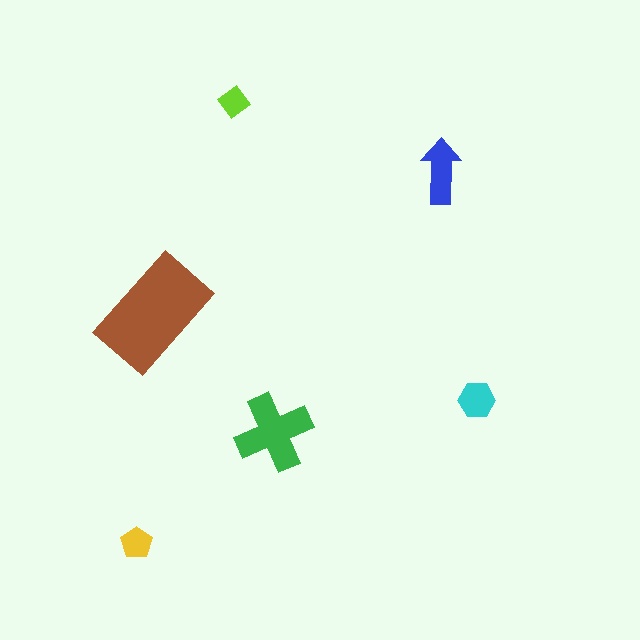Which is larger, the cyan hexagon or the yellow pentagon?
The cyan hexagon.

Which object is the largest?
The brown rectangle.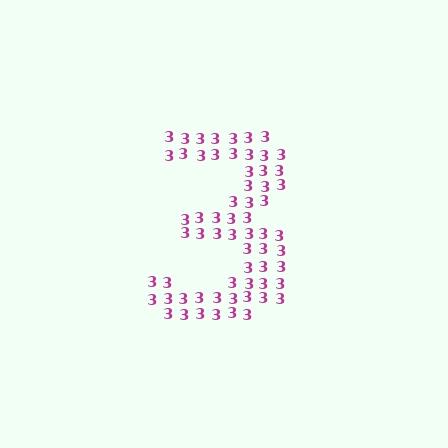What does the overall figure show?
The overall figure shows the digit 3.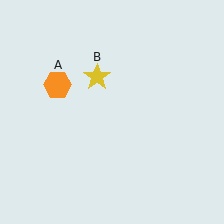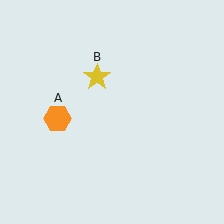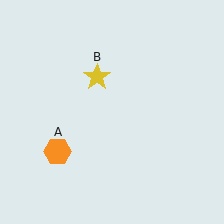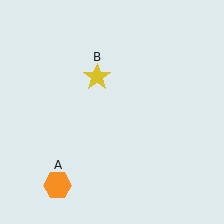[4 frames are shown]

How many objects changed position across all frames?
1 object changed position: orange hexagon (object A).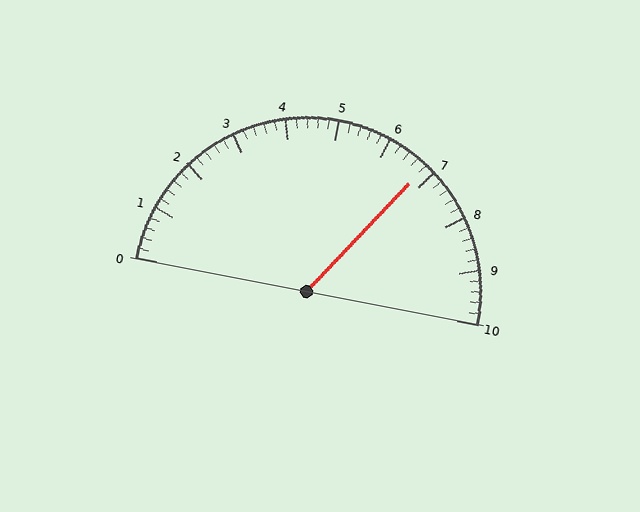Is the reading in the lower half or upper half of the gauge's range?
The reading is in the upper half of the range (0 to 10).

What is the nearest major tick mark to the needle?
The nearest major tick mark is 7.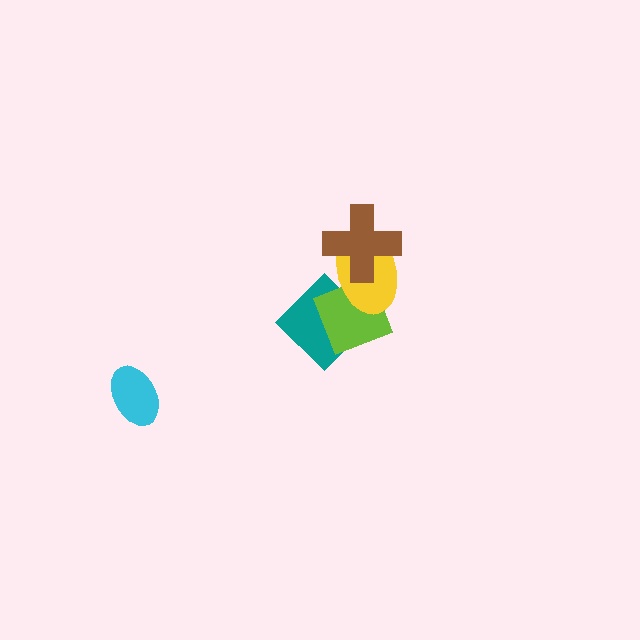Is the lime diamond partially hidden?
Yes, it is partially covered by another shape.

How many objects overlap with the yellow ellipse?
3 objects overlap with the yellow ellipse.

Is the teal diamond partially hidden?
Yes, it is partially covered by another shape.